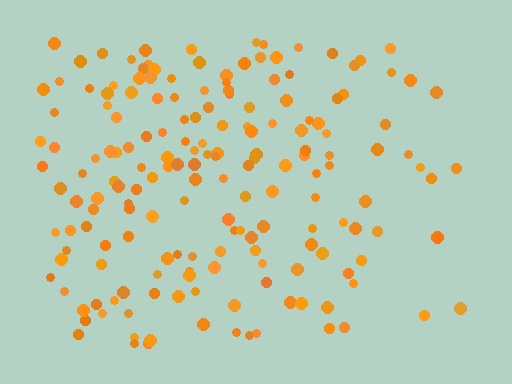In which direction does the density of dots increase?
From right to left, with the left side densest.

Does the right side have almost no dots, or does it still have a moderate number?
Still a moderate number, just noticeably fewer than the left.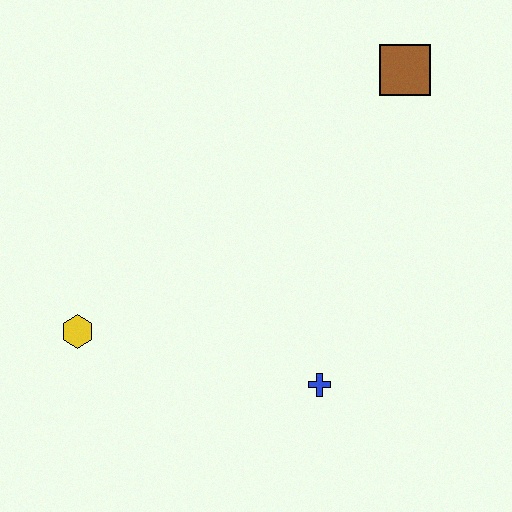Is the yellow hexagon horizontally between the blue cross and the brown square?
No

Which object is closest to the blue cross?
The yellow hexagon is closest to the blue cross.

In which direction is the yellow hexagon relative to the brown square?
The yellow hexagon is to the left of the brown square.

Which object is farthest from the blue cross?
The brown square is farthest from the blue cross.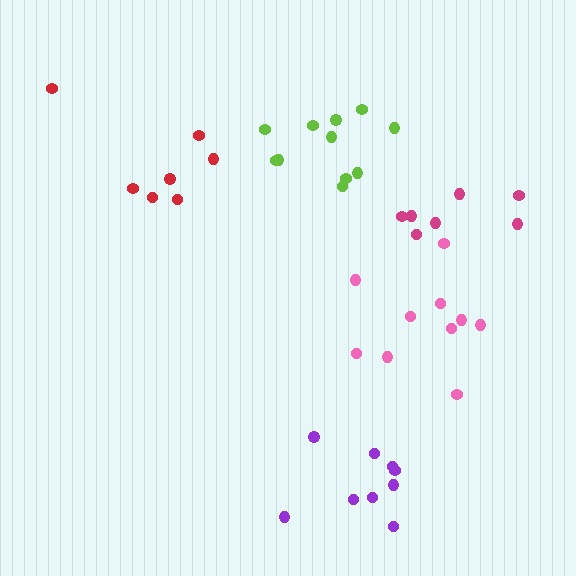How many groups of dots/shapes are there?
There are 5 groups.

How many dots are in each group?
Group 1: 7 dots, Group 2: 7 dots, Group 3: 10 dots, Group 4: 11 dots, Group 5: 9 dots (44 total).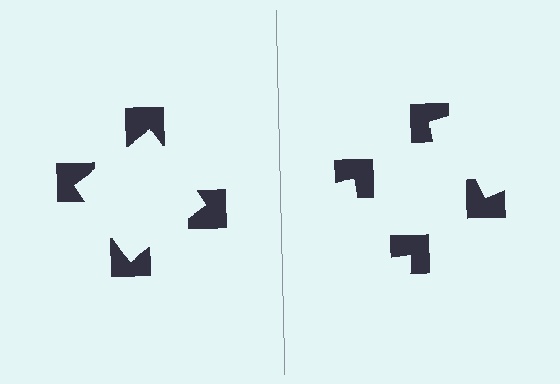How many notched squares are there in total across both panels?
8 — 4 on each side.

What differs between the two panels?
The notched squares are positioned identically on both sides; only the wedge orientations differ. On the left they align to a square; on the right they are misaligned.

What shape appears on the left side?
An illusory square.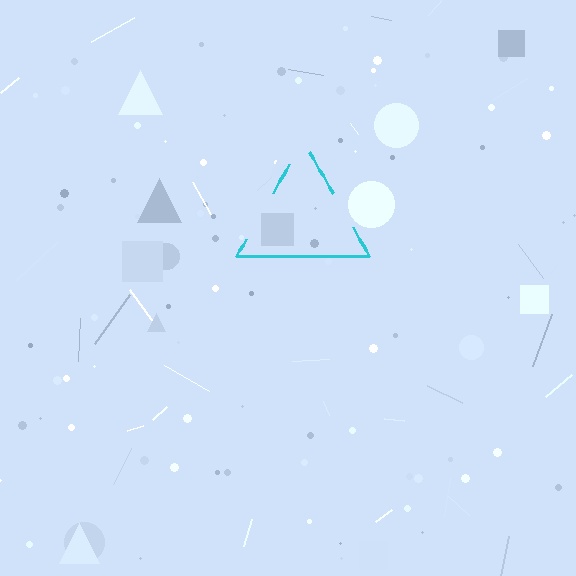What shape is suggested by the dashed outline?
The dashed outline suggests a triangle.